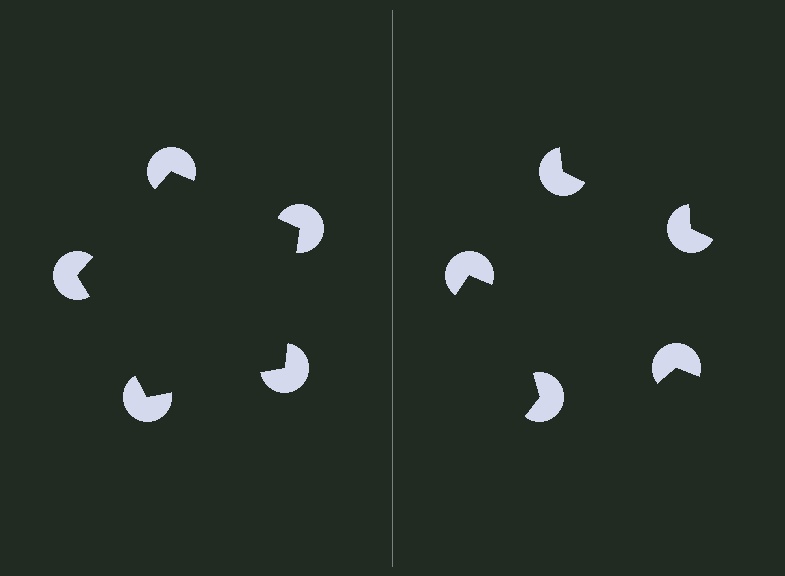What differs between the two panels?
The pac-man discs are positioned identically on both sides; only the wedge orientations differ. On the left they align to a pentagon; on the right they are misaligned.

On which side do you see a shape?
An illusory pentagon appears on the left side. On the right side the wedge cuts are rotated, so no coherent shape forms.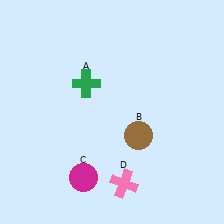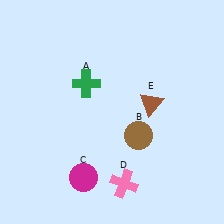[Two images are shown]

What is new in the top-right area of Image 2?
A brown triangle (E) was added in the top-right area of Image 2.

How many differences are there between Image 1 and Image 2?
There is 1 difference between the two images.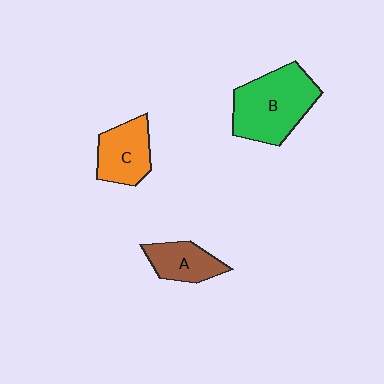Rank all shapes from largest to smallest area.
From largest to smallest: B (green), C (orange), A (brown).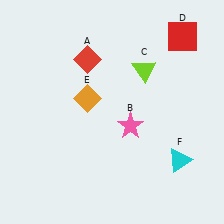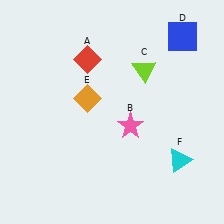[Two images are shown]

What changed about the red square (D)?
In Image 1, D is red. In Image 2, it changed to blue.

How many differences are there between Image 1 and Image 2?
There is 1 difference between the two images.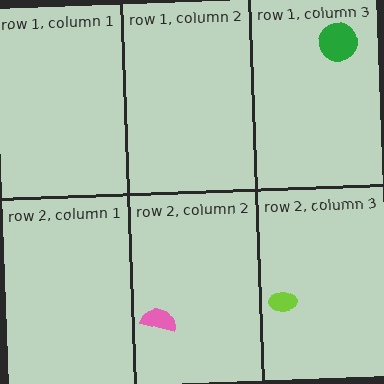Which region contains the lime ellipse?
The row 2, column 3 region.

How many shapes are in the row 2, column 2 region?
1.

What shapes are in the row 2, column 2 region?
The pink semicircle.